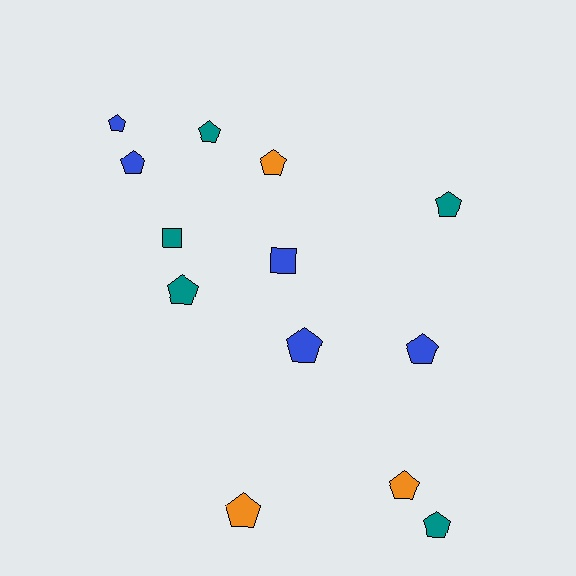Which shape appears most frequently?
Pentagon, with 11 objects.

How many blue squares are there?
There is 1 blue square.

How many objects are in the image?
There are 13 objects.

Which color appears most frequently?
Teal, with 5 objects.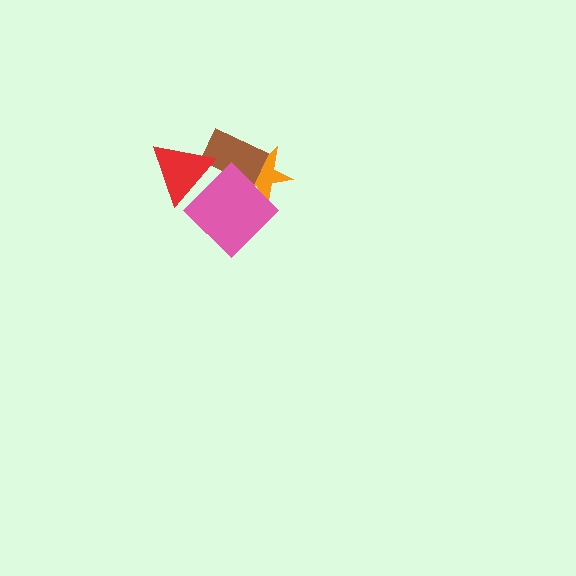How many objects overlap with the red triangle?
2 objects overlap with the red triangle.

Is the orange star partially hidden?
Yes, it is partially covered by another shape.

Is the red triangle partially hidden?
No, no other shape covers it.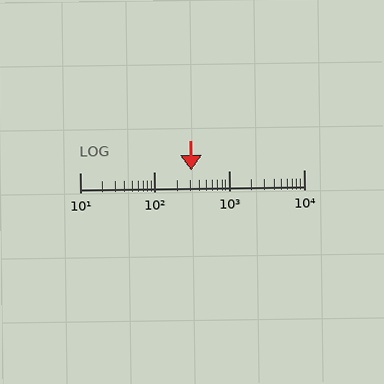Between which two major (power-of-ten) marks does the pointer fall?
The pointer is between 100 and 1000.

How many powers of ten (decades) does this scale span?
The scale spans 3 decades, from 10 to 10000.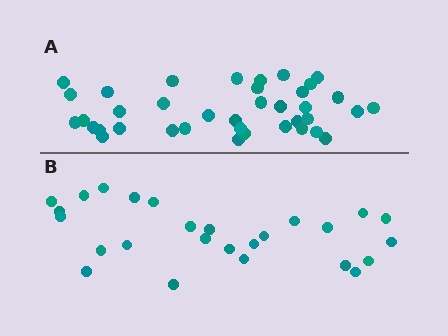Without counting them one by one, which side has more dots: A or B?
Region A (the top region) has more dots.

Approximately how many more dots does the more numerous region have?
Region A has roughly 12 or so more dots than region B.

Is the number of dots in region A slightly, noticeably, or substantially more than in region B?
Region A has substantially more. The ratio is roughly 1.5 to 1.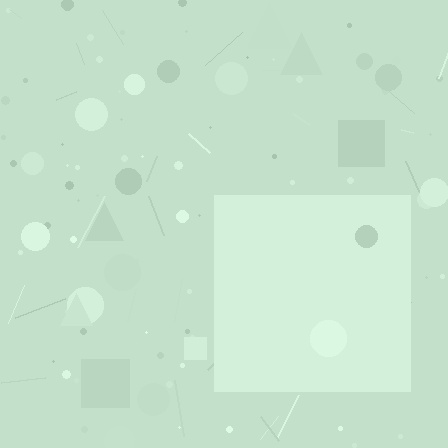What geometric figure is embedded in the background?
A square is embedded in the background.